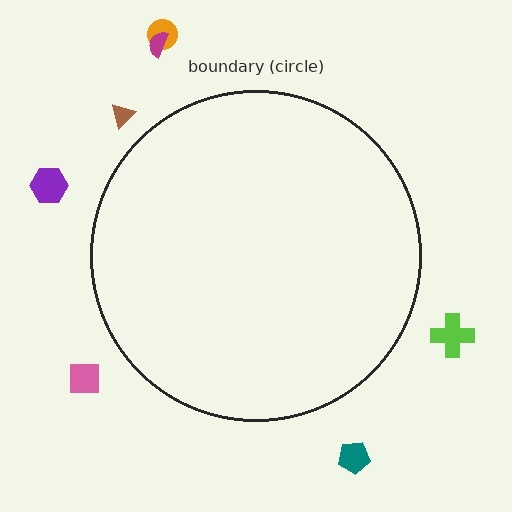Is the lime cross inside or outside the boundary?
Outside.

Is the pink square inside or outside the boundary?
Outside.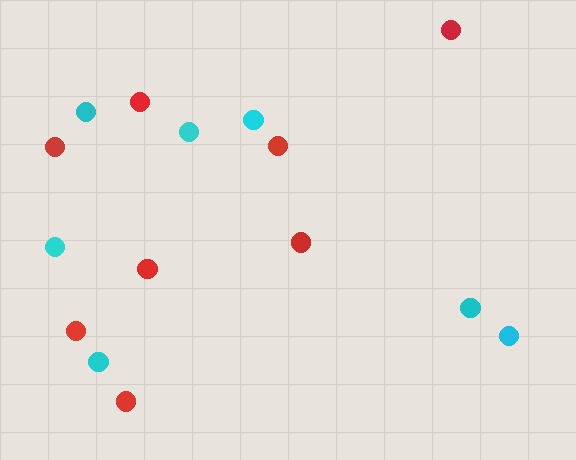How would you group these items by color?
There are 2 groups: one group of red circles (8) and one group of cyan circles (7).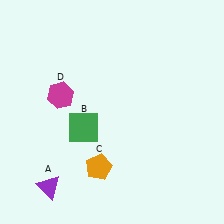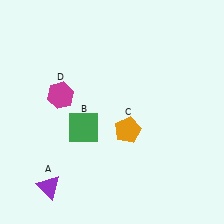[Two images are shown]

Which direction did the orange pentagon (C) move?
The orange pentagon (C) moved up.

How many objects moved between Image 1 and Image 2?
1 object moved between the two images.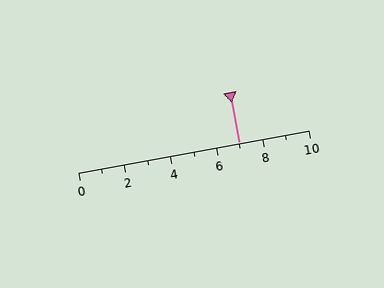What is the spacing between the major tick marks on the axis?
The major ticks are spaced 2 apart.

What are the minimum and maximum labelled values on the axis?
The axis runs from 0 to 10.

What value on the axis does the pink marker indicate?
The marker indicates approximately 7.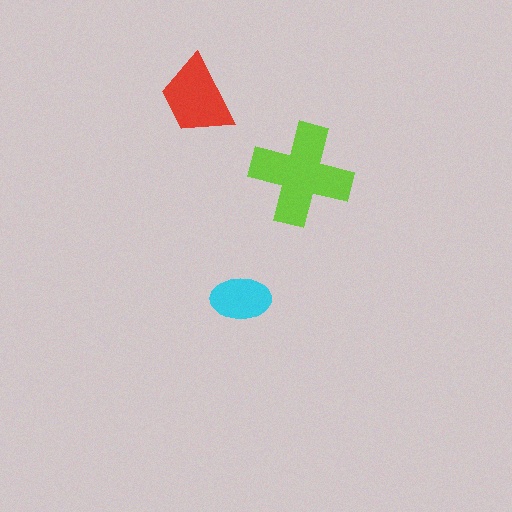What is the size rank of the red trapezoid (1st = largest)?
2nd.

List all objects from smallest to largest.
The cyan ellipse, the red trapezoid, the lime cross.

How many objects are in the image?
There are 3 objects in the image.